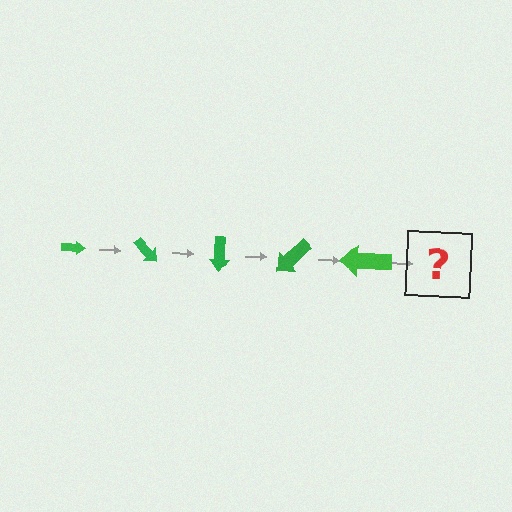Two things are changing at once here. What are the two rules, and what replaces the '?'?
The two rules are that the arrow grows larger each step and it rotates 45 degrees each step. The '?' should be an arrow, larger than the previous one and rotated 225 degrees from the start.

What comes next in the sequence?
The next element should be an arrow, larger than the previous one and rotated 225 degrees from the start.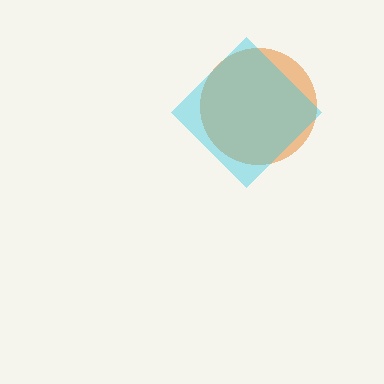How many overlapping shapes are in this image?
There are 2 overlapping shapes in the image.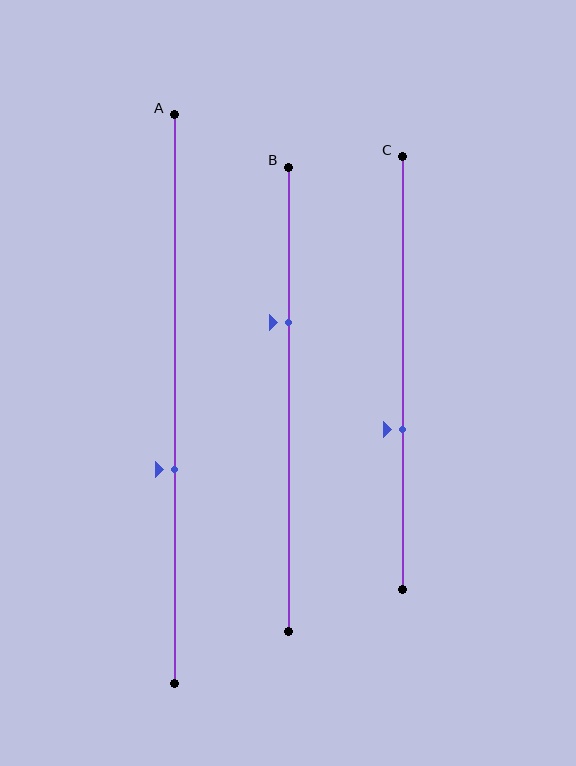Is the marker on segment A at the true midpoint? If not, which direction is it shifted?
No, the marker on segment A is shifted downward by about 12% of the segment length.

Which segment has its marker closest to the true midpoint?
Segment A has its marker closest to the true midpoint.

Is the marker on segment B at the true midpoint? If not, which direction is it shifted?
No, the marker on segment B is shifted upward by about 16% of the segment length.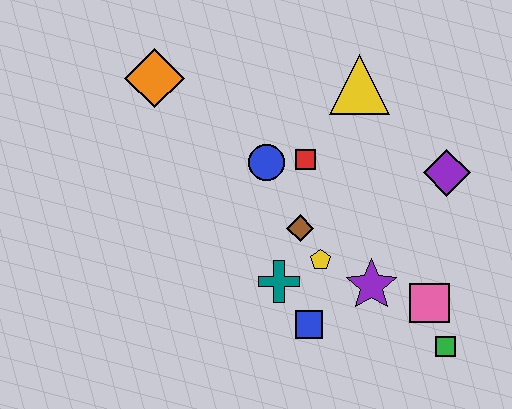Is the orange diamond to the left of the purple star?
Yes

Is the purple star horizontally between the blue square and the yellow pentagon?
No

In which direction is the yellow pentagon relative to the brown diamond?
The yellow pentagon is below the brown diamond.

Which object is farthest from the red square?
The green square is farthest from the red square.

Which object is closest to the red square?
The blue circle is closest to the red square.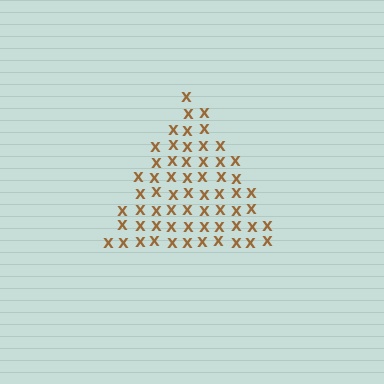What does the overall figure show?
The overall figure shows a triangle.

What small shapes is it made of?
It is made of small letter X's.